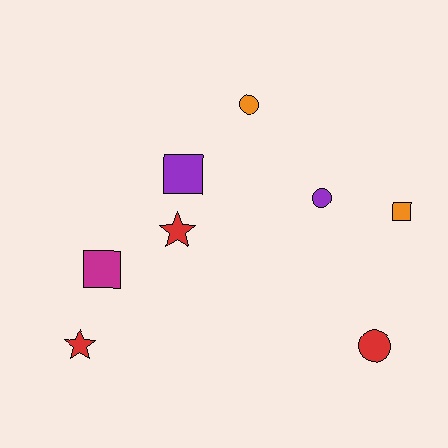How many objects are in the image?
There are 8 objects.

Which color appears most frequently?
Red, with 3 objects.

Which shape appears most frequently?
Circle, with 3 objects.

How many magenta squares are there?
There is 1 magenta square.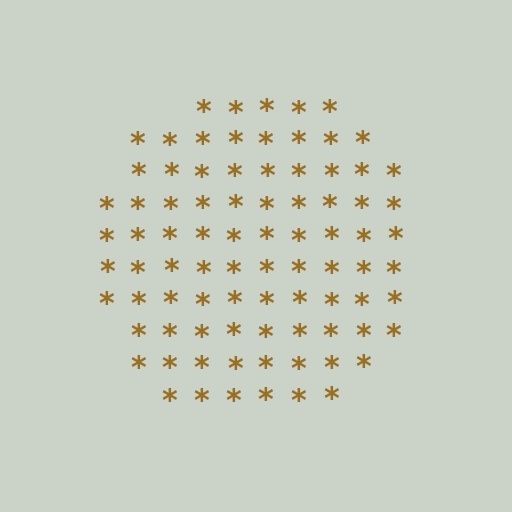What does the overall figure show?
The overall figure shows a circle.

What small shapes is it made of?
It is made of small asterisks.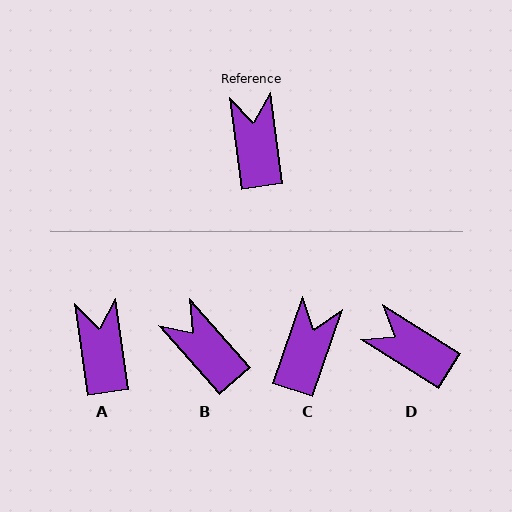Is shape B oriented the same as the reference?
No, it is off by about 33 degrees.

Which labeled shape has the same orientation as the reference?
A.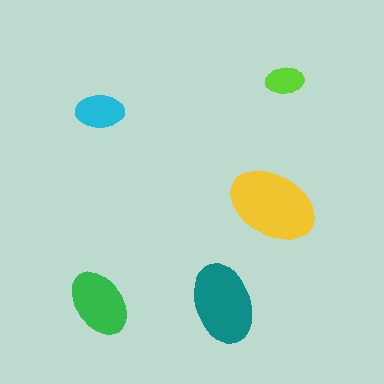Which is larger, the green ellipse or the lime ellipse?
The green one.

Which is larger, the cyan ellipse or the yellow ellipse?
The yellow one.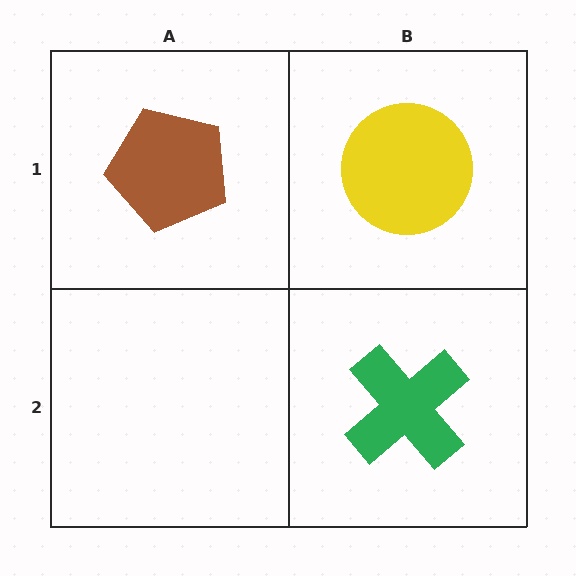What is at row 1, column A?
A brown pentagon.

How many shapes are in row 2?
1 shape.